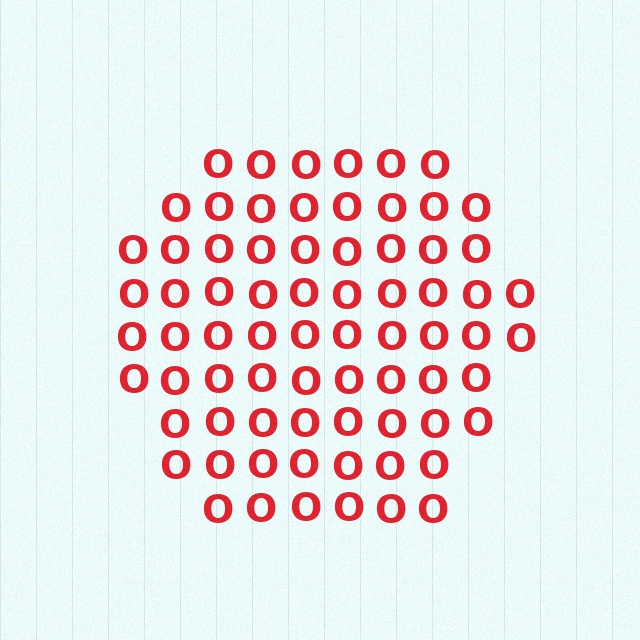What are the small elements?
The small elements are letter O's.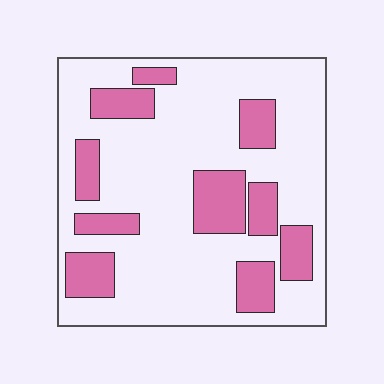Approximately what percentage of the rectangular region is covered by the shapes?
Approximately 25%.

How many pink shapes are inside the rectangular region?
10.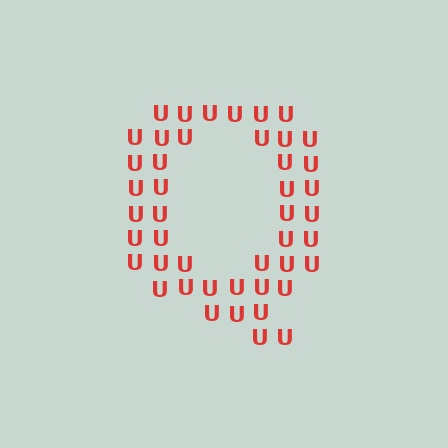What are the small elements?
The small elements are letter U's.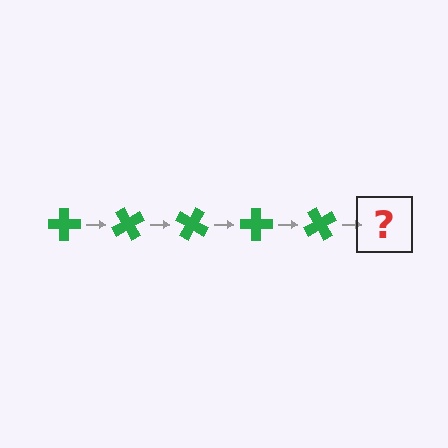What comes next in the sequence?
The next element should be a green cross rotated 300 degrees.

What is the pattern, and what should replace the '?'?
The pattern is that the cross rotates 60 degrees each step. The '?' should be a green cross rotated 300 degrees.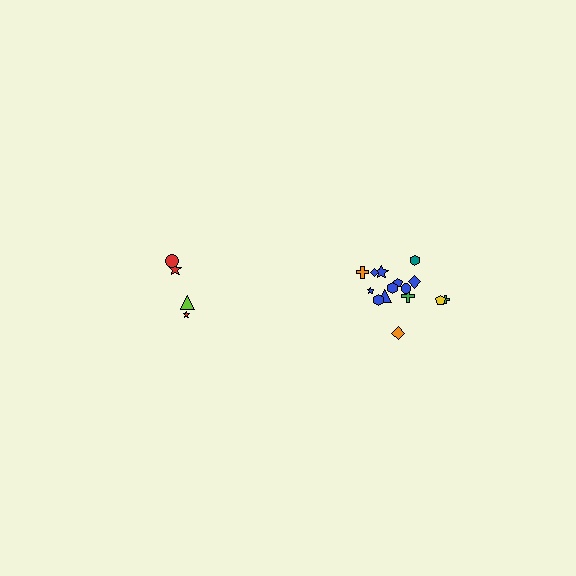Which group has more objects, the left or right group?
The right group.